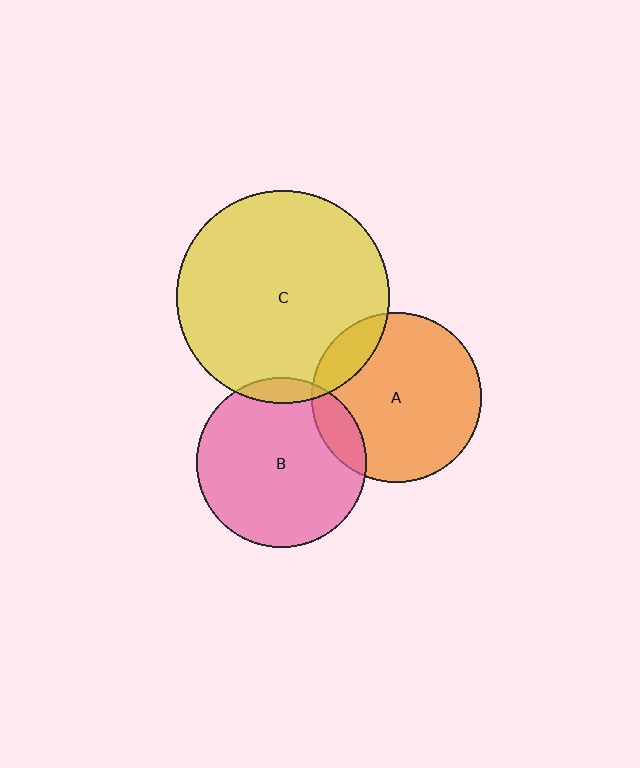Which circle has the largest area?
Circle C (yellow).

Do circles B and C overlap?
Yes.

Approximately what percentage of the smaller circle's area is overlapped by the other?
Approximately 5%.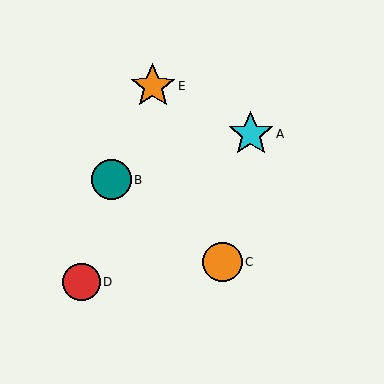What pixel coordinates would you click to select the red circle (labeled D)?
Click at (81, 282) to select the red circle D.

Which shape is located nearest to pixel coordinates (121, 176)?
The teal circle (labeled B) at (111, 180) is nearest to that location.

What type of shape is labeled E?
Shape E is an orange star.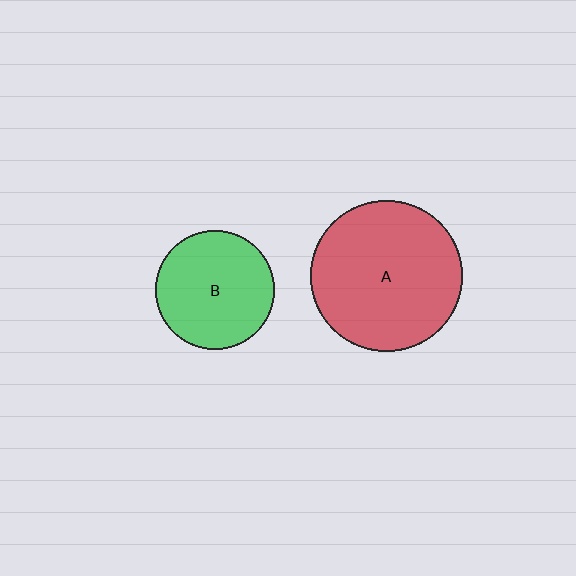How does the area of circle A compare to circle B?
Approximately 1.6 times.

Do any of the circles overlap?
No, none of the circles overlap.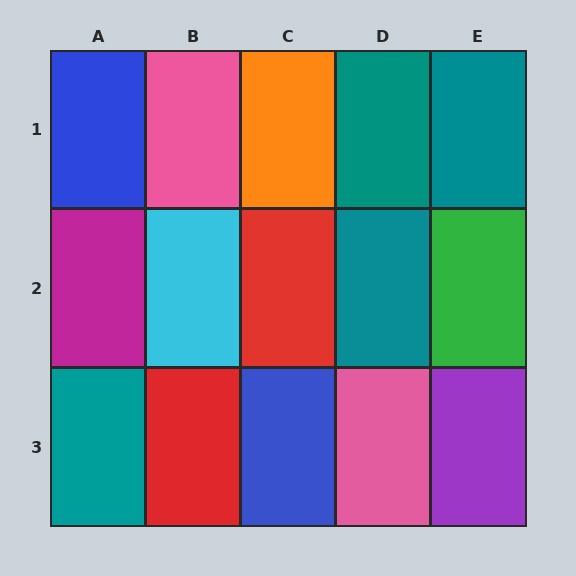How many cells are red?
2 cells are red.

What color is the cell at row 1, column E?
Teal.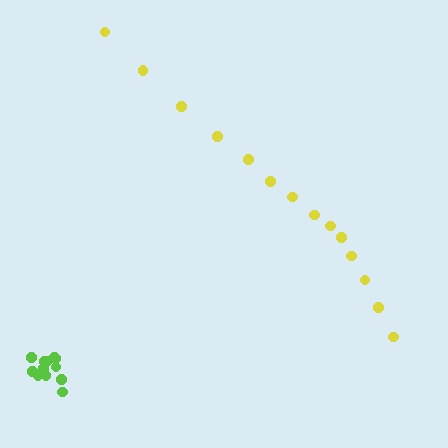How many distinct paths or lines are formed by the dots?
There are 2 distinct paths.